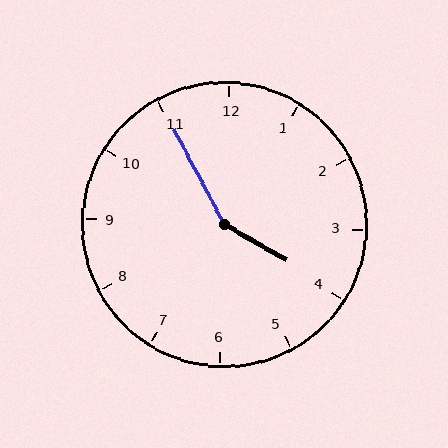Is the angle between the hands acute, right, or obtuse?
It is obtuse.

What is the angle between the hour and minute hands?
Approximately 148 degrees.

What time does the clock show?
3:55.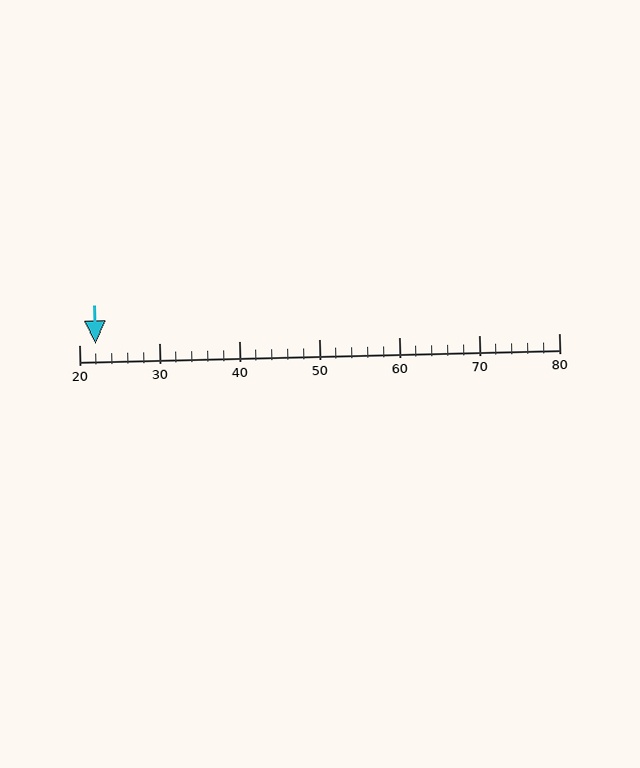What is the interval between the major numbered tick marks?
The major tick marks are spaced 10 units apart.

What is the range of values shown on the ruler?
The ruler shows values from 20 to 80.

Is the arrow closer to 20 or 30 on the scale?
The arrow is closer to 20.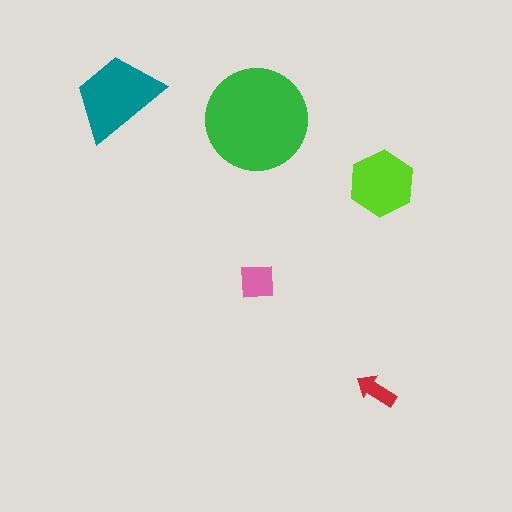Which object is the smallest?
The red arrow.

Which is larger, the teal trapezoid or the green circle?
The green circle.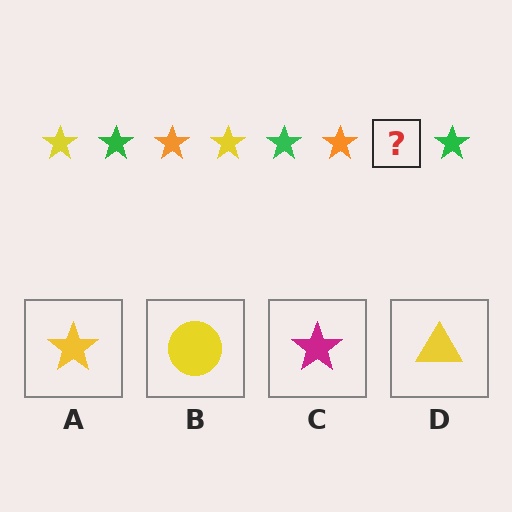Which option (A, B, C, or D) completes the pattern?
A.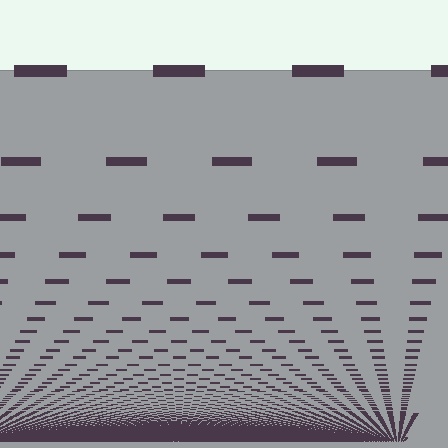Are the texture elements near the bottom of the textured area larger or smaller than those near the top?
Smaller. The gradient is inverted — elements near the bottom are smaller and denser.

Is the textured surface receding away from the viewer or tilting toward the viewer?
The surface appears to tilt toward the viewer. Texture elements get larger and sparser toward the top.